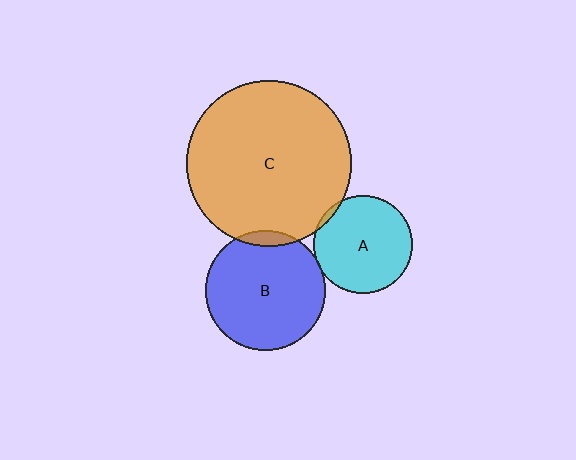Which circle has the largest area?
Circle C (orange).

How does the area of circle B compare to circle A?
Approximately 1.5 times.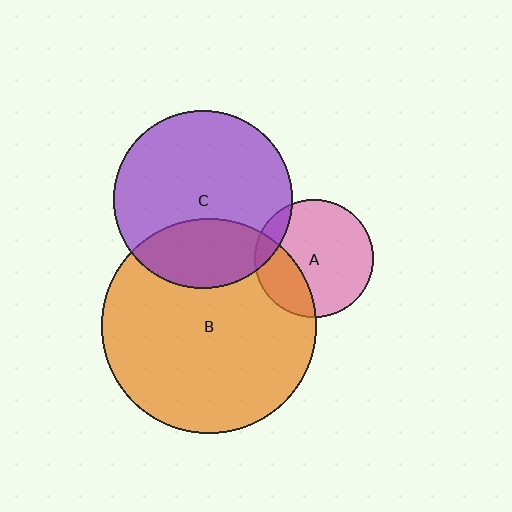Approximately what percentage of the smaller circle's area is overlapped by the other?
Approximately 30%.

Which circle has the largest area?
Circle B (orange).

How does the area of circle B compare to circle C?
Approximately 1.5 times.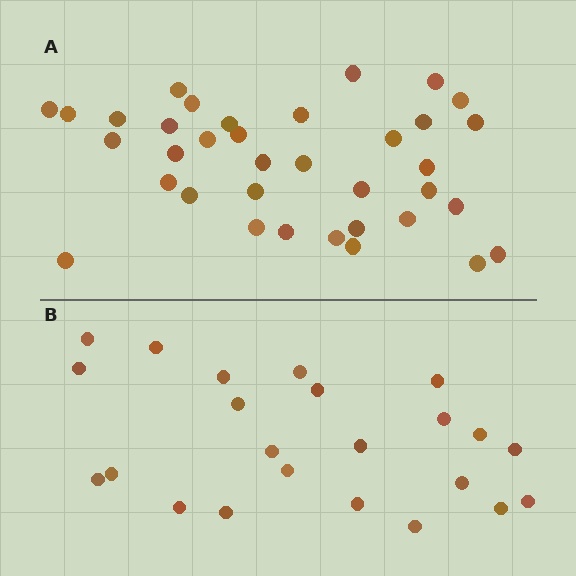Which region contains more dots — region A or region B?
Region A (the top region) has more dots.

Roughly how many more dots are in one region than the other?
Region A has approximately 15 more dots than region B.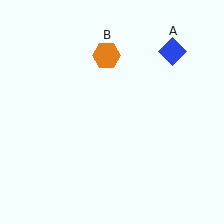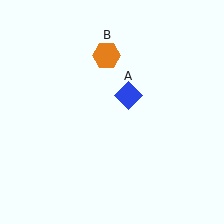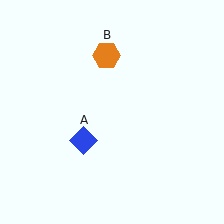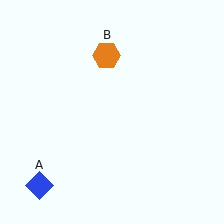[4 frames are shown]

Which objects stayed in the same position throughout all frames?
Orange hexagon (object B) remained stationary.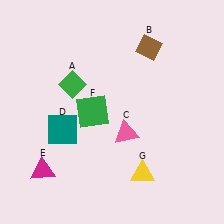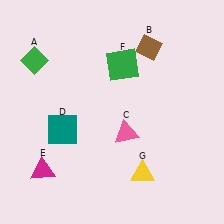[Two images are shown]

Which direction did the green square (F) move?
The green square (F) moved up.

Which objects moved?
The objects that moved are: the green diamond (A), the green square (F).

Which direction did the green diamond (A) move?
The green diamond (A) moved left.